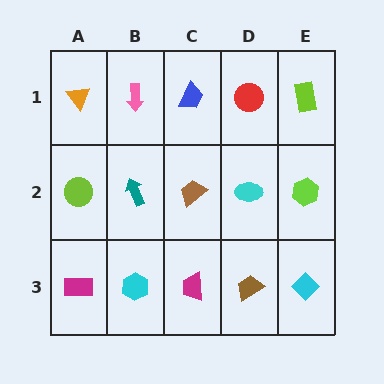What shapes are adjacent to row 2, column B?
A pink arrow (row 1, column B), a cyan hexagon (row 3, column B), a lime circle (row 2, column A), a brown trapezoid (row 2, column C).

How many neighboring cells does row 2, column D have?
4.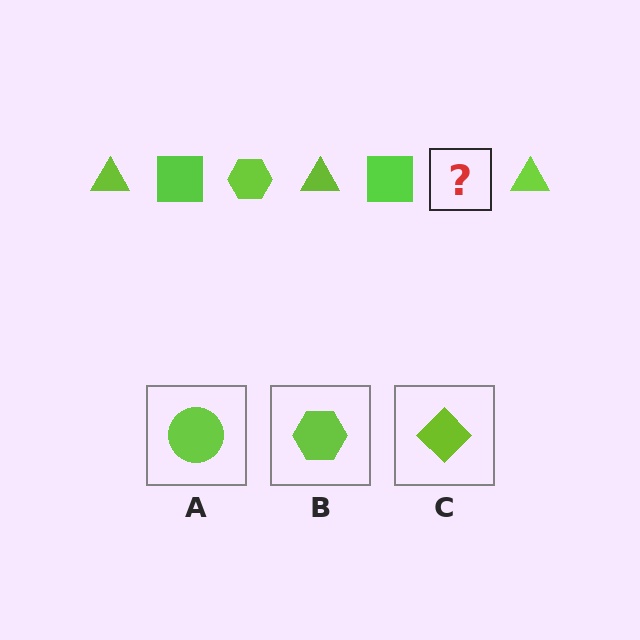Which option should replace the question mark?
Option B.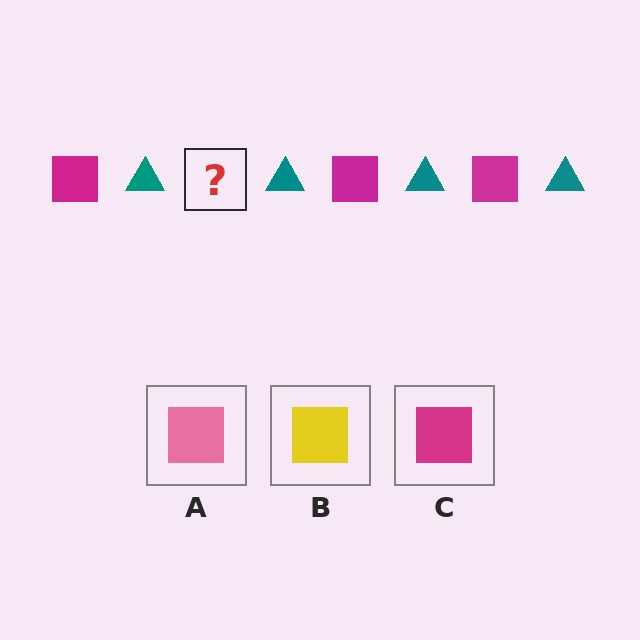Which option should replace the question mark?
Option C.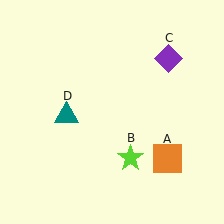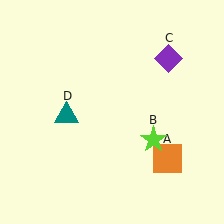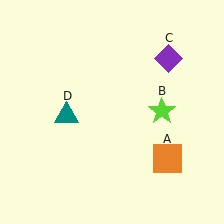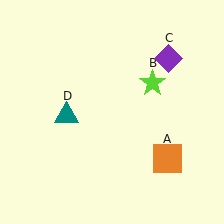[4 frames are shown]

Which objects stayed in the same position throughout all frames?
Orange square (object A) and purple diamond (object C) and teal triangle (object D) remained stationary.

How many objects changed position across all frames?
1 object changed position: lime star (object B).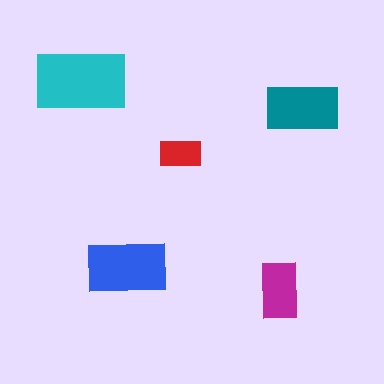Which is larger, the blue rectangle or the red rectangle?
The blue one.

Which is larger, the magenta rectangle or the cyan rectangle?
The cyan one.